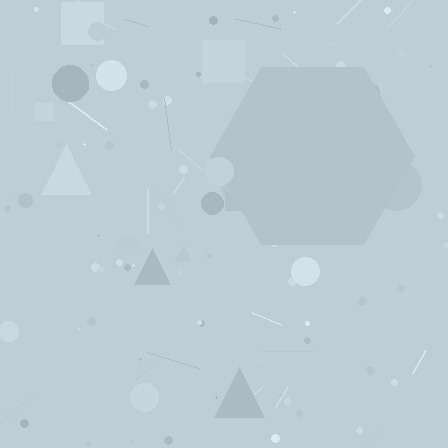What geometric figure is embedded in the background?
A hexagon is embedded in the background.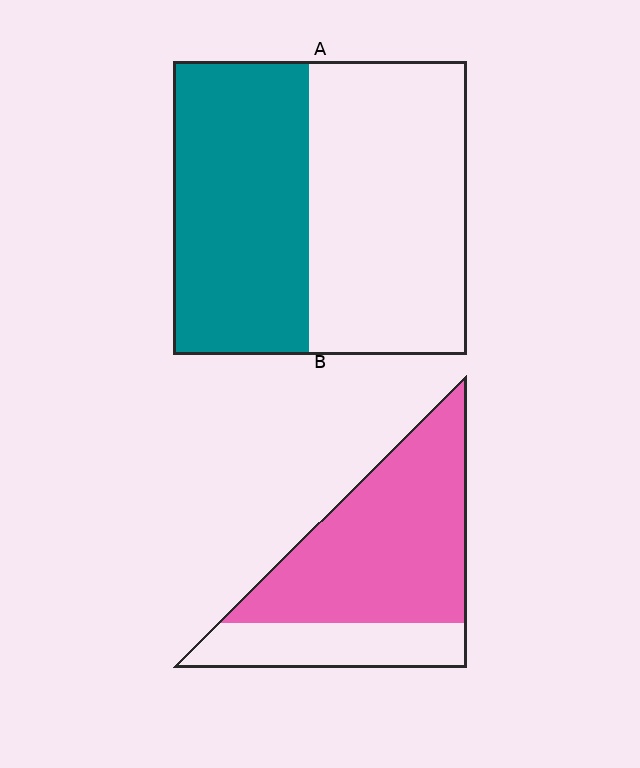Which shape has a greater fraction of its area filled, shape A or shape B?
Shape B.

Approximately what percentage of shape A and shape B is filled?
A is approximately 45% and B is approximately 70%.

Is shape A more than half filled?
Roughly half.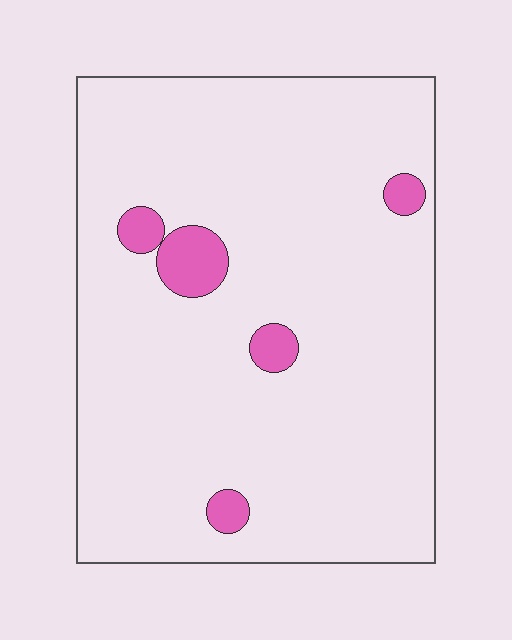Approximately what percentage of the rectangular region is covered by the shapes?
Approximately 5%.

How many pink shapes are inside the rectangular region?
5.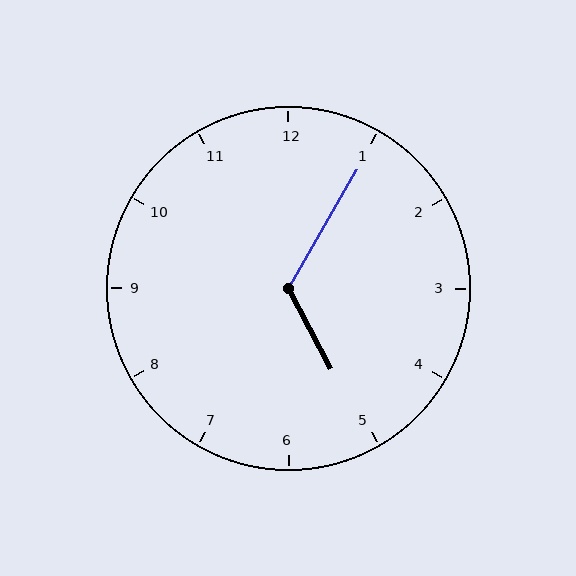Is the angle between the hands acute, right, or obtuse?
It is obtuse.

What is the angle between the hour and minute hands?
Approximately 122 degrees.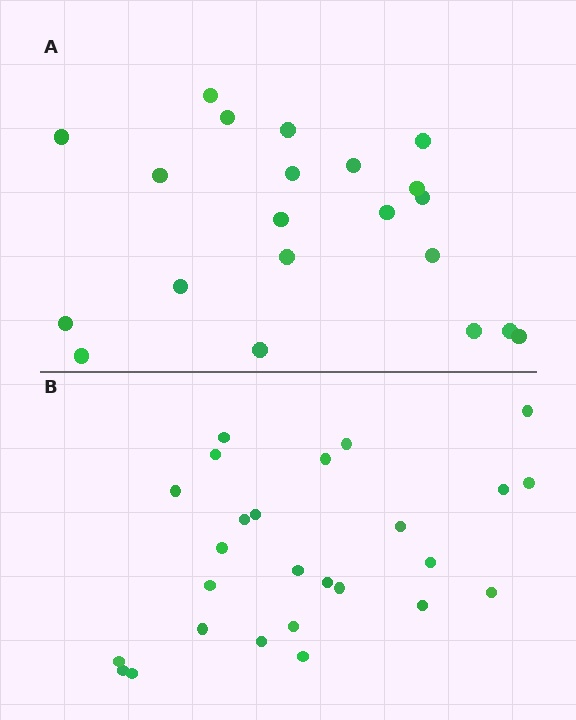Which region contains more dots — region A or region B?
Region B (the bottom region) has more dots.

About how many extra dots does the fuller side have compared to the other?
Region B has about 5 more dots than region A.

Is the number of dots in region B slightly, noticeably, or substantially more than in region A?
Region B has only slightly more — the two regions are fairly close. The ratio is roughly 1.2 to 1.